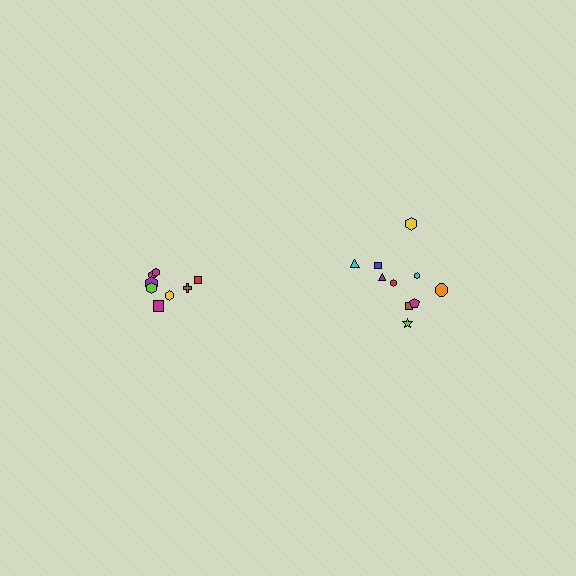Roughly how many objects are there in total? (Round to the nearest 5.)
Roughly 20 objects in total.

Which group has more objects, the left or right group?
The right group.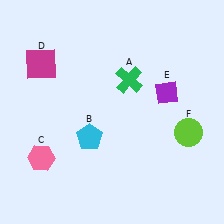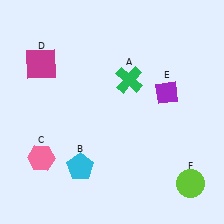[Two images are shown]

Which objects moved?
The objects that moved are: the cyan pentagon (B), the lime circle (F).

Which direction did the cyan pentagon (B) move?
The cyan pentagon (B) moved down.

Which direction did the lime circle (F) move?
The lime circle (F) moved down.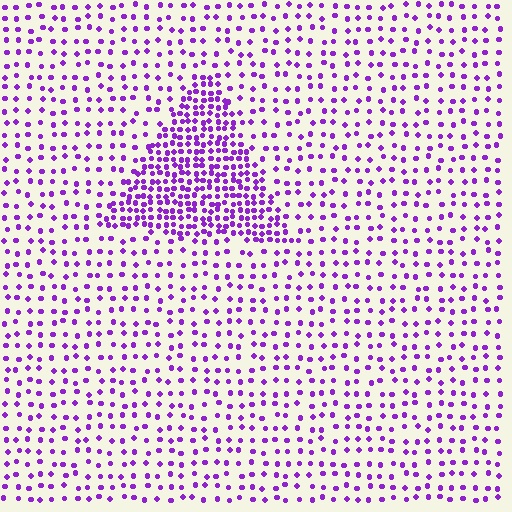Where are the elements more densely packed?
The elements are more densely packed inside the triangle boundary.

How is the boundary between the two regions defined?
The boundary is defined by a change in element density (approximately 2.5x ratio). All elements are the same color, size, and shape.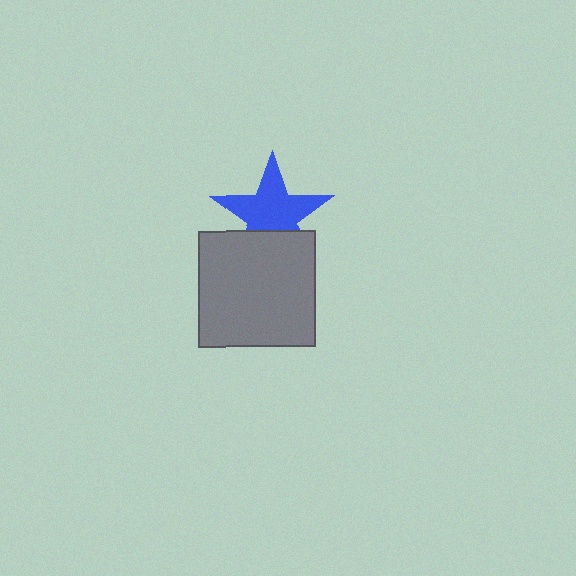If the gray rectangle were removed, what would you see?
You would see the complete blue star.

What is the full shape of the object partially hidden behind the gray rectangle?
The partially hidden object is a blue star.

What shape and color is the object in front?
The object in front is a gray rectangle.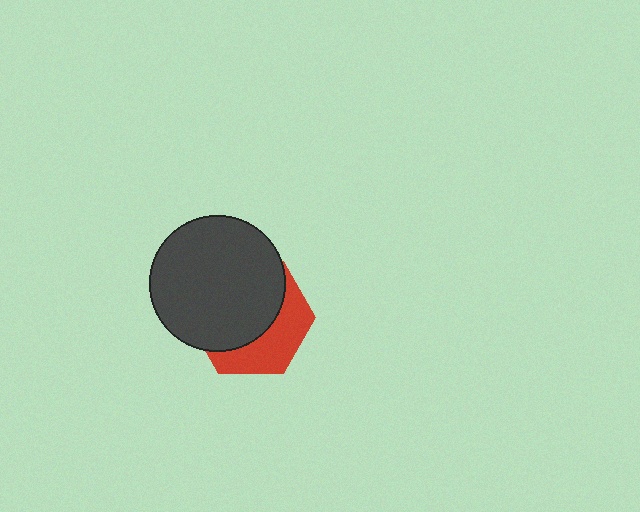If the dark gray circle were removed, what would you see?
You would see the complete red hexagon.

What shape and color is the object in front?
The object in front is a dark gray circle.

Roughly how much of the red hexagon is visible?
A small part of it is visible (roughly 38%).